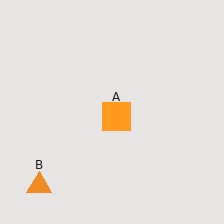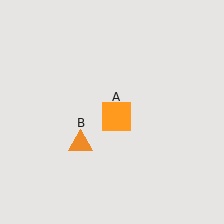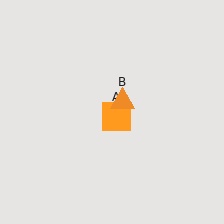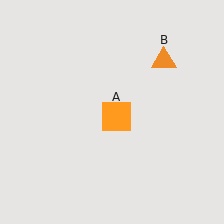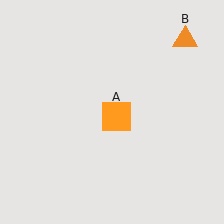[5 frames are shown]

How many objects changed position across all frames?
1 object changed position: orange triangle (object B).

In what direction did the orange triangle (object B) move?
The orange triangle (object B) moved up and to the right.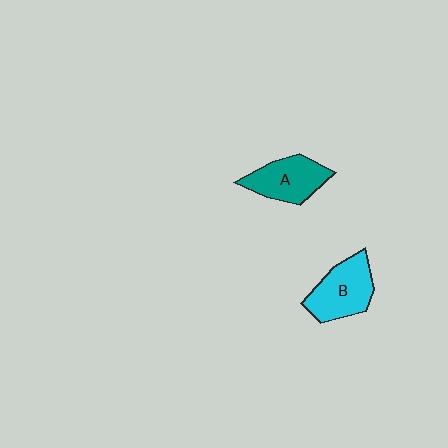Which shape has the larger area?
Shape B (cyan).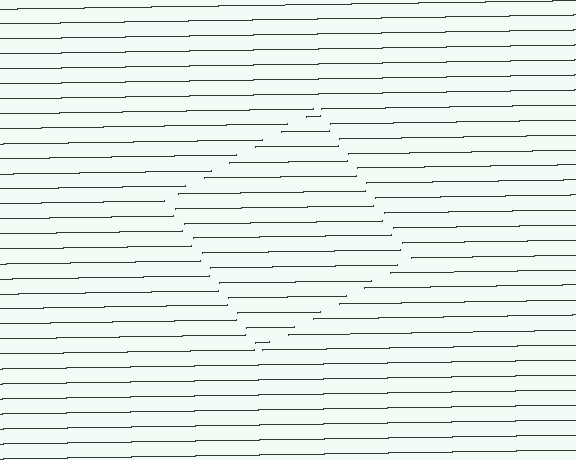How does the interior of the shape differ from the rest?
The interior of the shape contains the same grating, shifted by half a period — the contour is defined by the phase discontinuity where line-ends from the inner and outer gratings abut.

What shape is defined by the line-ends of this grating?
An illusory square. The interior of the shape contains the same grating, shifted by half a period — the contour is defined by the phase discontinuity where line-ends from the inner and outer gratings abut.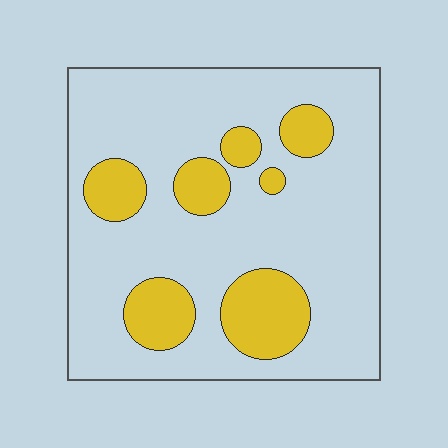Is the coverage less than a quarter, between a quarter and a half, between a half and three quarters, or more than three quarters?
Less than a quarter.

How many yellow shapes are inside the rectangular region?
7.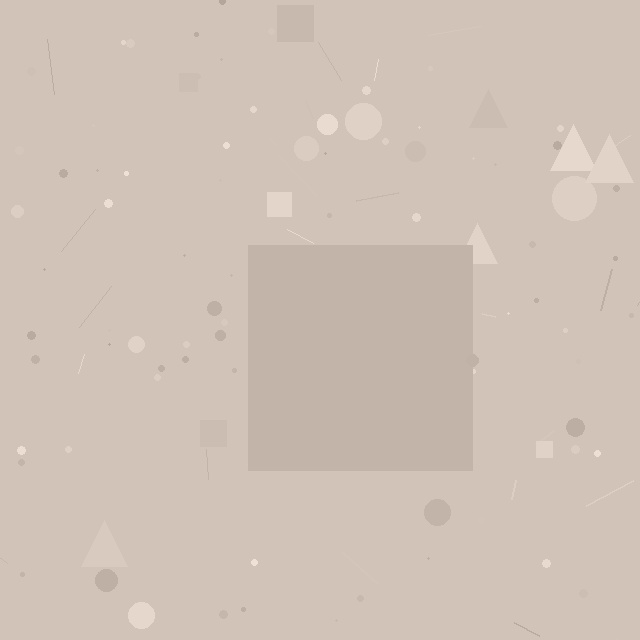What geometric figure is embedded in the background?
A square is embedded in the background.